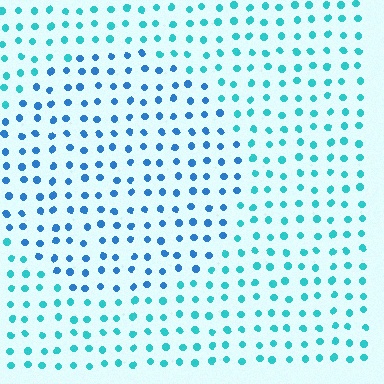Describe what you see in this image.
The image is filled with small cyan elements in a uniform arrangement. A circle-shaped region is visible where the elements are tinted to a slightly different hue, forming a subtle color boundary.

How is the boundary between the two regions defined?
The boundary is defined purely by a slight shift in hue (about 30 degrees). Spacing, size, and orientation are identical on both sides.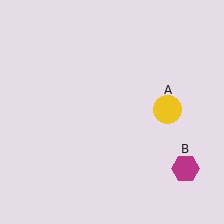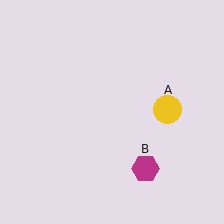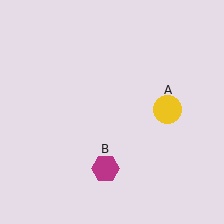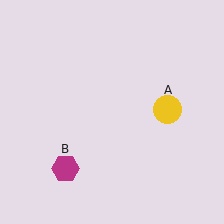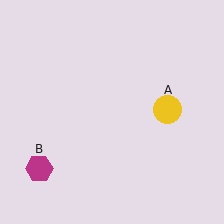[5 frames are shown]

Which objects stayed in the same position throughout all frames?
Yellow circle (object A) remained stationary.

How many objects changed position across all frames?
1 object changed position: magenta hexagon (object B).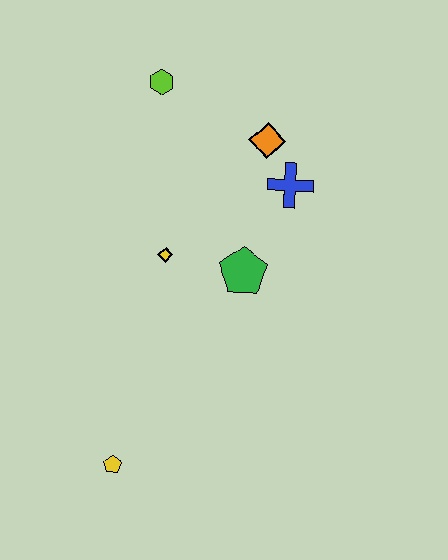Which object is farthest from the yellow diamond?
The yellow pentagon is farthest from the yellow diamond.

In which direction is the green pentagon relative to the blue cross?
The green pentagon is below the blue cross.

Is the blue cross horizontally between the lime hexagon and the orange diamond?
No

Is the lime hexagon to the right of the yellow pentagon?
Yes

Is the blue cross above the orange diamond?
No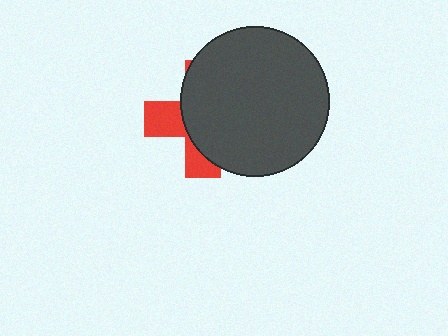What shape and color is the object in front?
The object in front is a dark gray circle.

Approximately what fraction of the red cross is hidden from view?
Roughly 68% of the red cross is hidden behind the dark gray circle.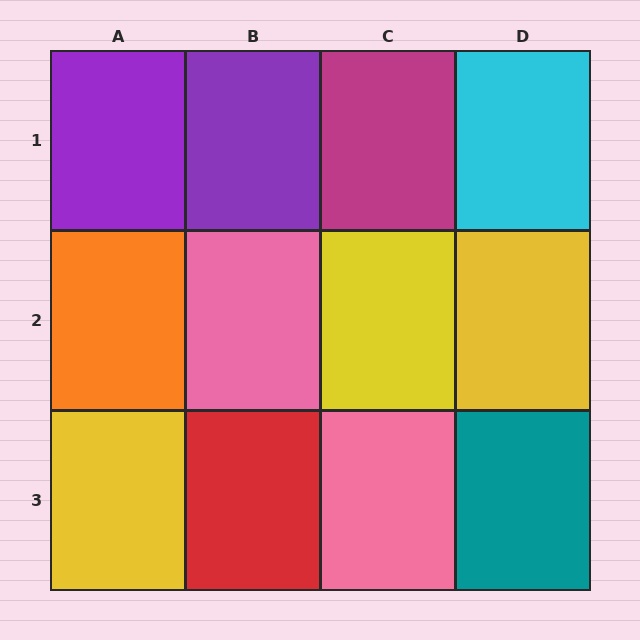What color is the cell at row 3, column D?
Teal.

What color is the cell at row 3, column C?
Pink.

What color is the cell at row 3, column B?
Red.